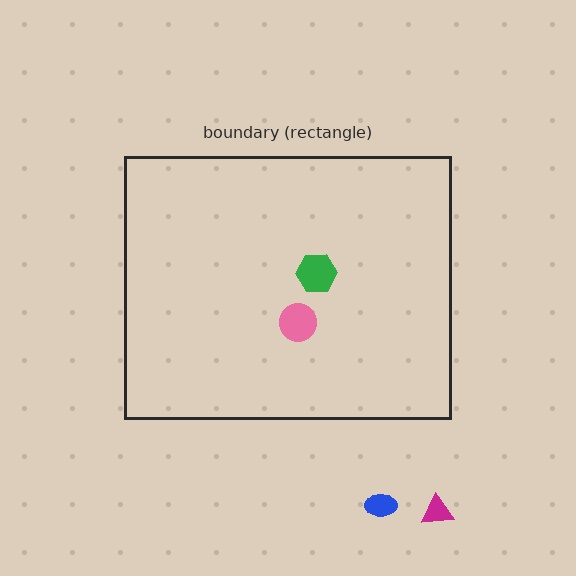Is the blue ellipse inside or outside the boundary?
Outside.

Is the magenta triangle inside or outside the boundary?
Outside.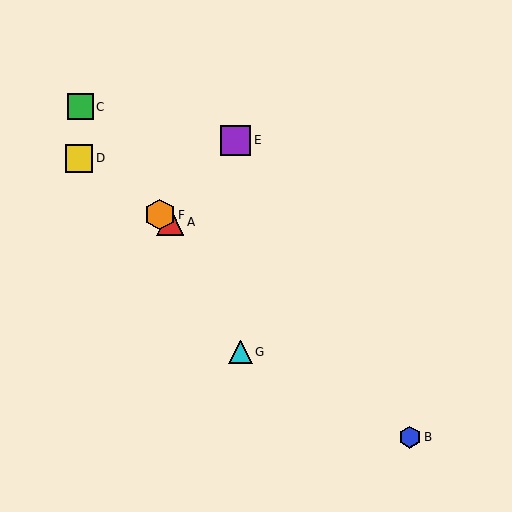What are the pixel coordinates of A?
Object A is at (170, 222).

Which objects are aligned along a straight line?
Objects A, D, F are aligned along a straight line.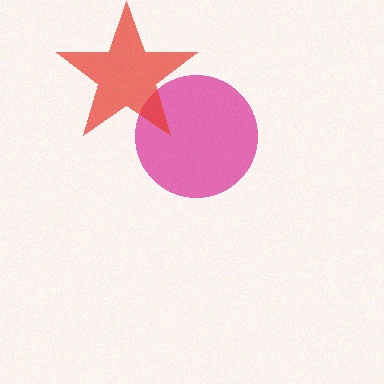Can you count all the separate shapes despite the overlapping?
Yes, there are 2 separate shapes.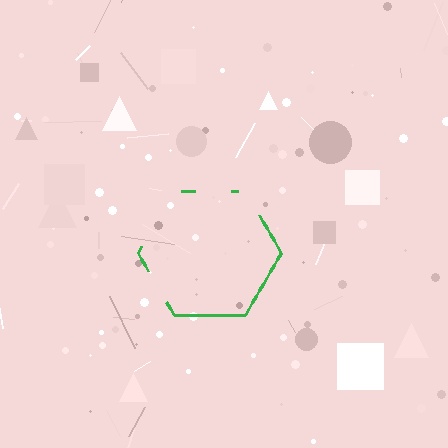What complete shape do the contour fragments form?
The contour fragments form a hexagon.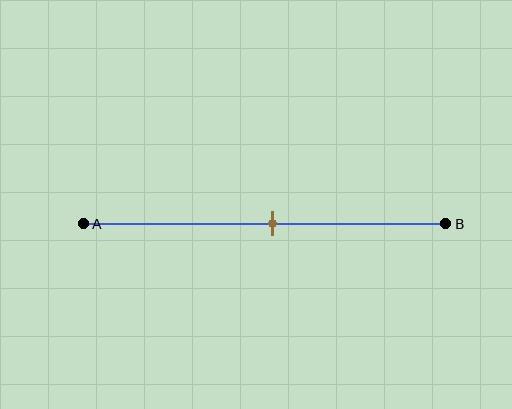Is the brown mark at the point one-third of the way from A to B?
No, the mark is at about 50% from A, not at the 33% one-third point.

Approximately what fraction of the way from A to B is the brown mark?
The brown mark is approximately 50% of the way from A to B.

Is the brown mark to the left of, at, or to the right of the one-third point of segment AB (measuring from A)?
The brown mark is to the right of the one-third point of segment AB.